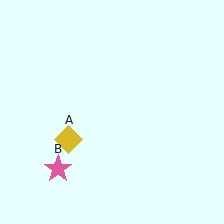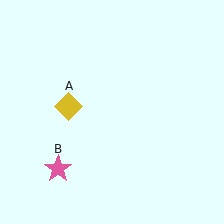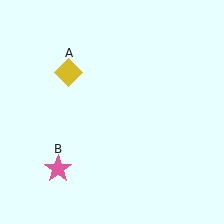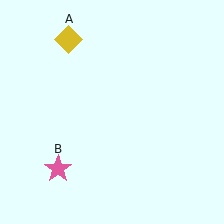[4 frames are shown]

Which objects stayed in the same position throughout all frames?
Pink star (object B) remained stationary.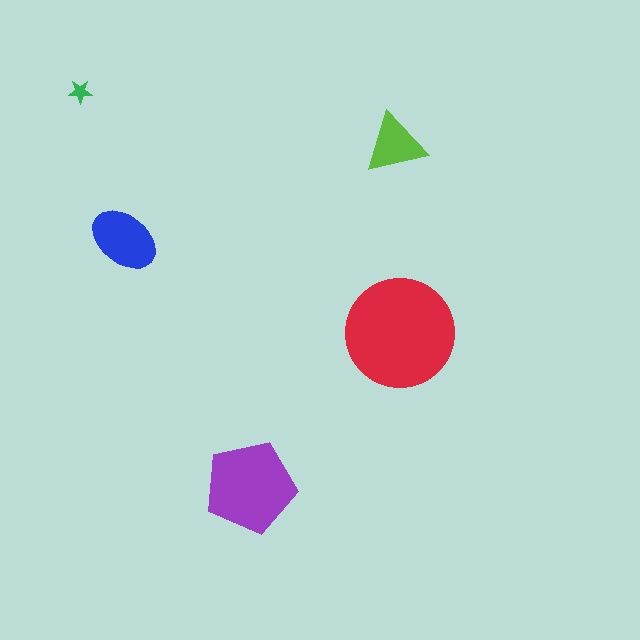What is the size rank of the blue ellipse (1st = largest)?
3rd.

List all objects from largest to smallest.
The red circle, the purple pentagon, the blue ellipse, the lime triangle, the green star.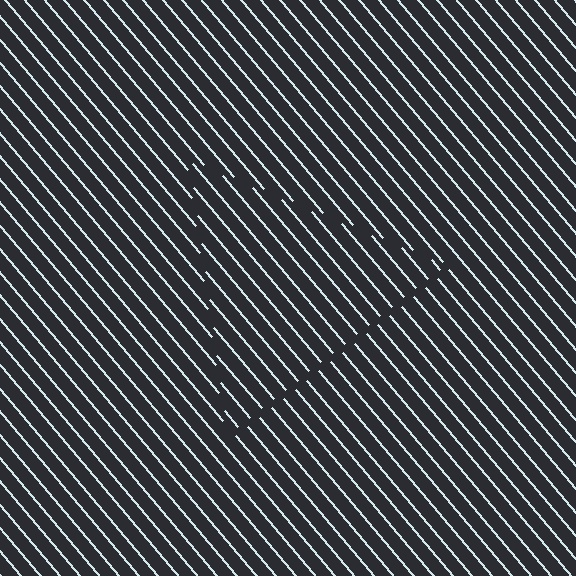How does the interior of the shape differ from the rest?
The interior of the shape contains the same grating, shifted by half a period — the contour is defined by the phase discontinuity where line-ends from the inner and outer gratings abut.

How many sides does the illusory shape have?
3 sides — the line-ends trace a triangle.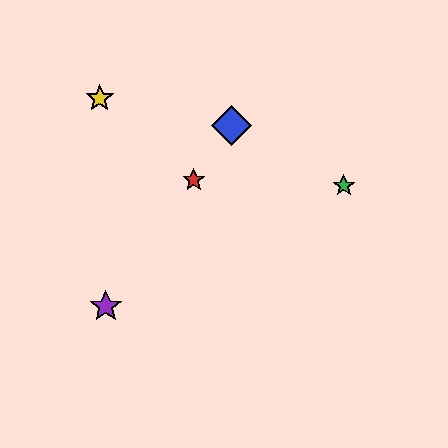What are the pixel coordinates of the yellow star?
The yellow star is at (100, 98).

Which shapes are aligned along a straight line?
The red star, the blue diamond, the purple star are aligned along a straight line.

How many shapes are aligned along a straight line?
3 shapes (the red star, the blue diamond, the purple star) are aligned along a straight line.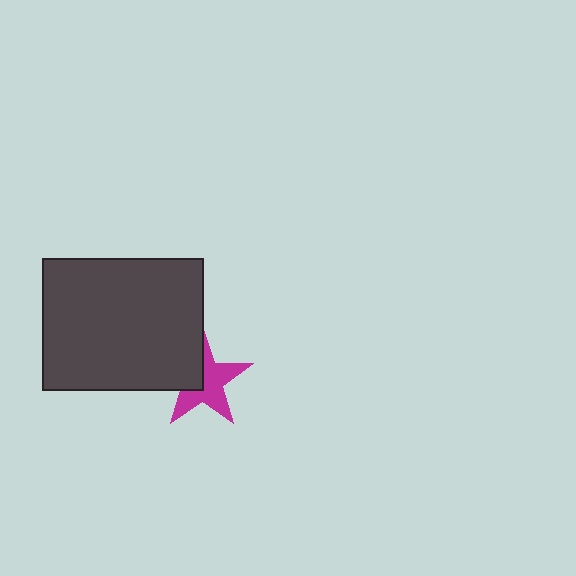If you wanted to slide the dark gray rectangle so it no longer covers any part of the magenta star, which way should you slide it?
Slide it toward the upper-left — that is the most direct way to separate the two shapes.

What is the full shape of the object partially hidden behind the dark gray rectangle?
The partially hidden object is a magenta star.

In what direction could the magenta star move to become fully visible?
The magenta star could move toward the lower-right. That would shift it out from behind the dark gray rectangle entirely.